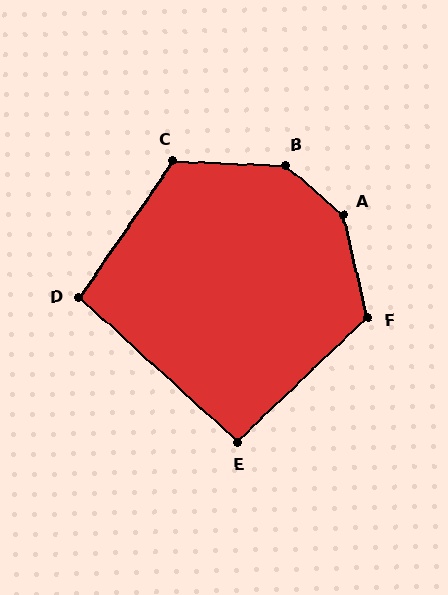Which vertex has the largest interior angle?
A, at approximately 144 degrees.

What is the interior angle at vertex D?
Approximately 98 degrees (obtuse).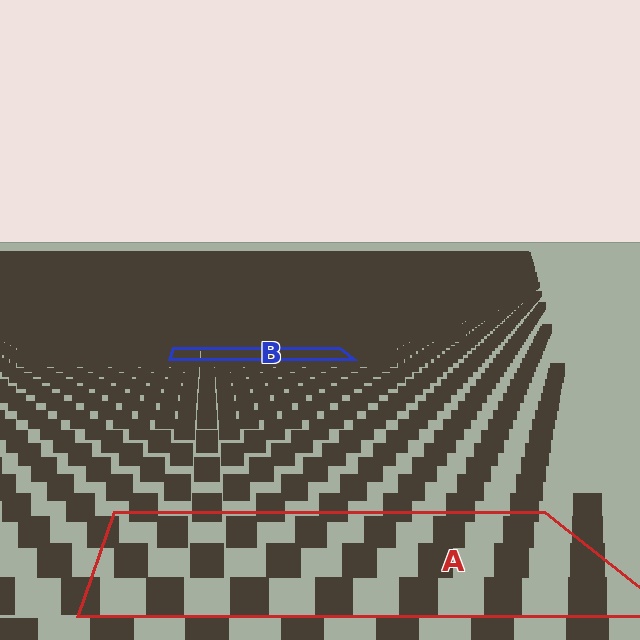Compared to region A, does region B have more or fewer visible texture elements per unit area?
Region B has more texture elements per unit area — they are packed more densely because it is farther away.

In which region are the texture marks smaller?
The texture marks are smaller in region B, because it is farther away.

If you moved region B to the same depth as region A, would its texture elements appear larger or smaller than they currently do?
They would appear larger. At a closer depth, the same texture elements are projected at a bigger on-screen size.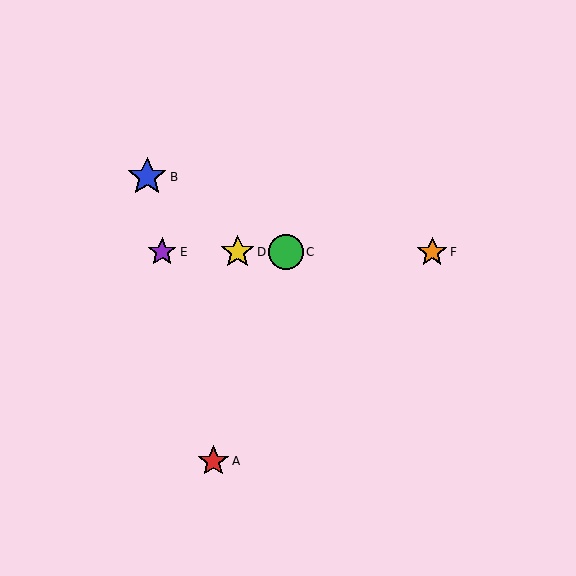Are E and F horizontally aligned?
Yes, both are at y≈252.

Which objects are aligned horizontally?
Objects C, D, E, F are aligned horizontally.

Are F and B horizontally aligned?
No, F is at y≈252 and B is at y≈177.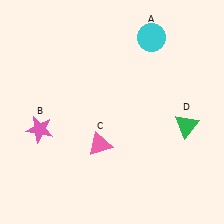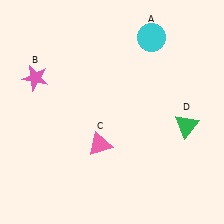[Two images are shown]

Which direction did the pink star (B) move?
The pink star (B) moved up.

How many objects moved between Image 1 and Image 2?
1 object moved between the two images.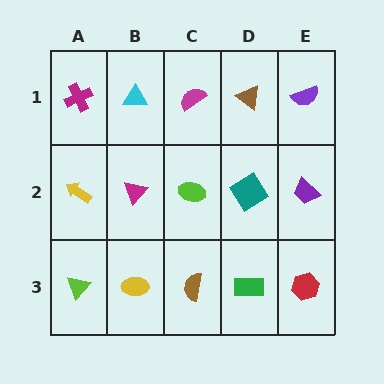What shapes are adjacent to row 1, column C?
A lime ellipse (row 2, column C), a cyan triangle (row 1, column B), a brown triangle (row 1, column D).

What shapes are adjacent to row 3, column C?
A lime ellipse (row 2, column C), a yellow ellipse (row 3, column B), a green rectangle (row 3, column D).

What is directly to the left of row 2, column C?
A magenta triangle.